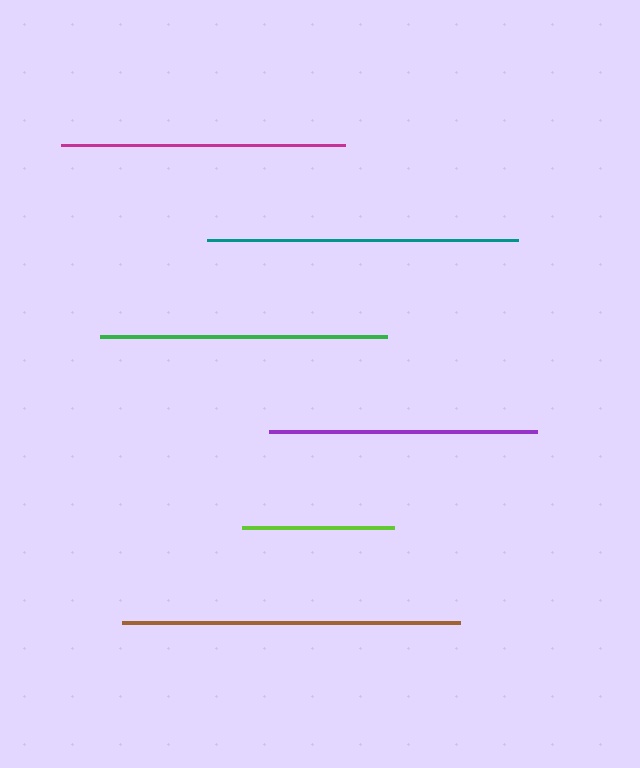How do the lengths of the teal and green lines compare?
The teal and green lines are approximately the same length.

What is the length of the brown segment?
The brown segment is approximately 338 pixels long.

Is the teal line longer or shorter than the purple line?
The teal line is longer than the purple line.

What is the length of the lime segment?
The lime segment is approximately 152 pixels long.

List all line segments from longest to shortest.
From longest to shortest: brown, teal, green, magenta, purple, lime.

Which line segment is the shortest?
The lime line is the shortest at approximately 152 pixels.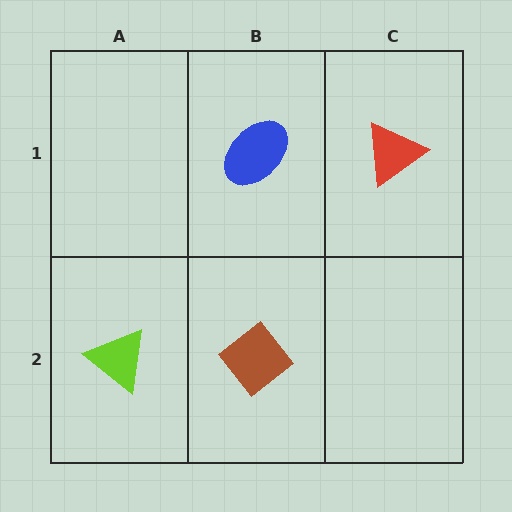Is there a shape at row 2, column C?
No, that cell is empty.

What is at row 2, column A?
A lime triangle.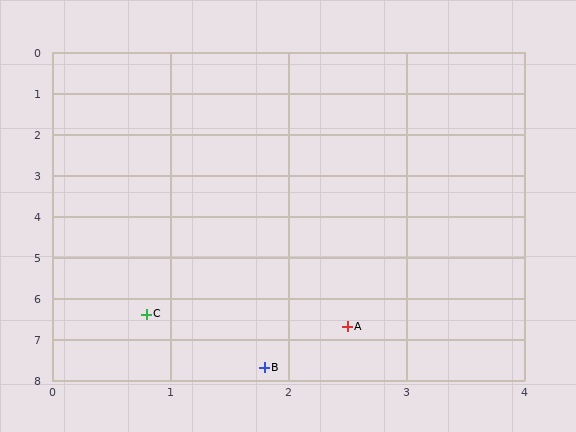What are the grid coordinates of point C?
Point C is at approximately (0.8, 6.4).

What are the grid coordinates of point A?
Point A is at approximately (2.5, 6.7).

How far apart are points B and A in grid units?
Points B and A are about 1.2 grid units apart.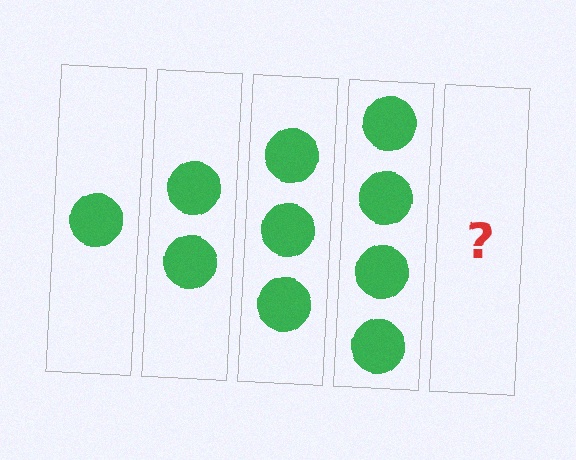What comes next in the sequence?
The next element should be 5 circles.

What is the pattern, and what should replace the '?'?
The pattern is that each step adds one more circle. The '?' should be 5 circles.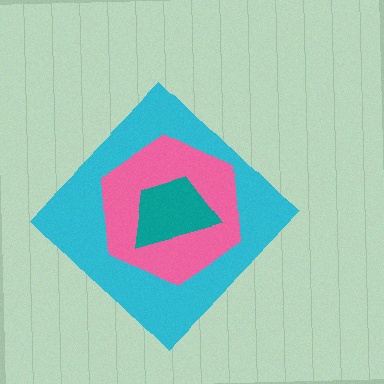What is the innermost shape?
The teal trapezoid.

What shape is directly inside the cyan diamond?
The pink hexagon.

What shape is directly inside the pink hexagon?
The teal trapezoid.